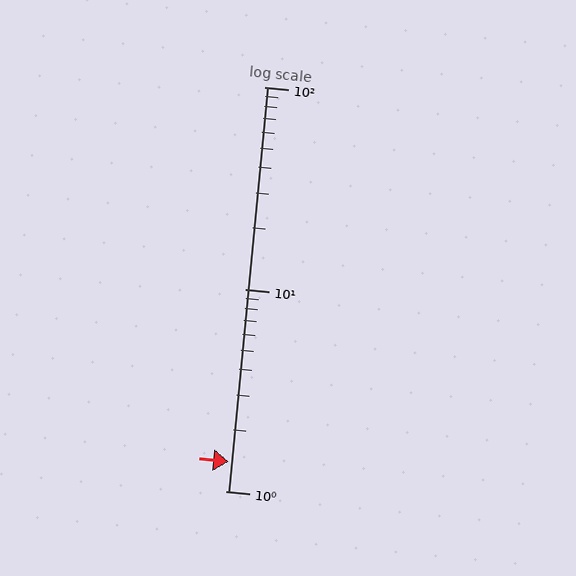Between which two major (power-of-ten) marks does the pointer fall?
The pointer is between 1 and 10.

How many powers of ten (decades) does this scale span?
The scale spans 2 decades, from 1 to 100.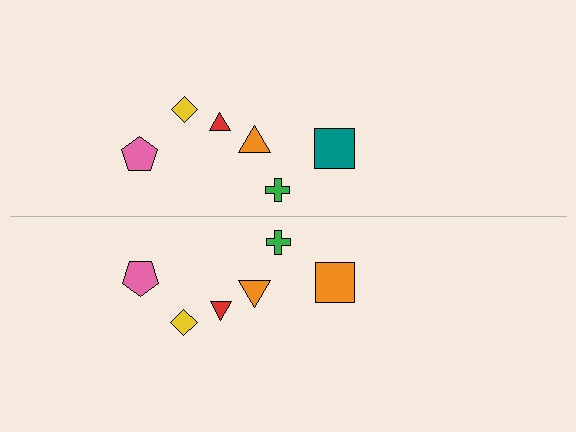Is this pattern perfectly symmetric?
No, the pattern is not perfectly symmetric. The orange square on the bottom side breaks the symmetry — its mirror counterpart is teal.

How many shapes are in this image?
There are 12 shapes in this image.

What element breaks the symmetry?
The orange square on the bottom side breaks the symmetry — its mirror counterpart is teal.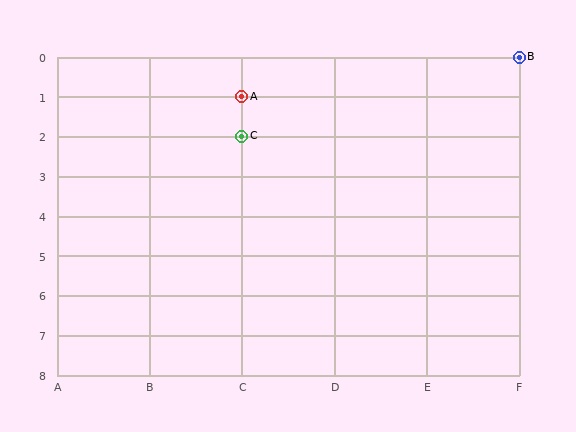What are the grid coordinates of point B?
Point B is at grid coordinates (F, 0).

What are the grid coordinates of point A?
Point A is at grid coordinates (C, 1).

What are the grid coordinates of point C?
Point C is at grid coordinates (C, 2).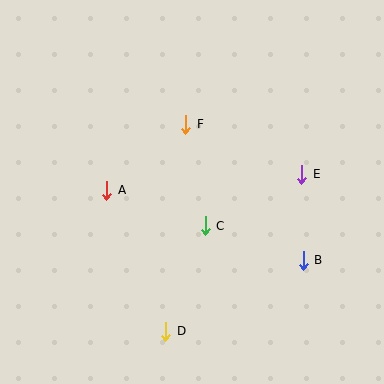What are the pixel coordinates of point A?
Point A is at (107, 190).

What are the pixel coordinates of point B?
Point B is at (303, 260).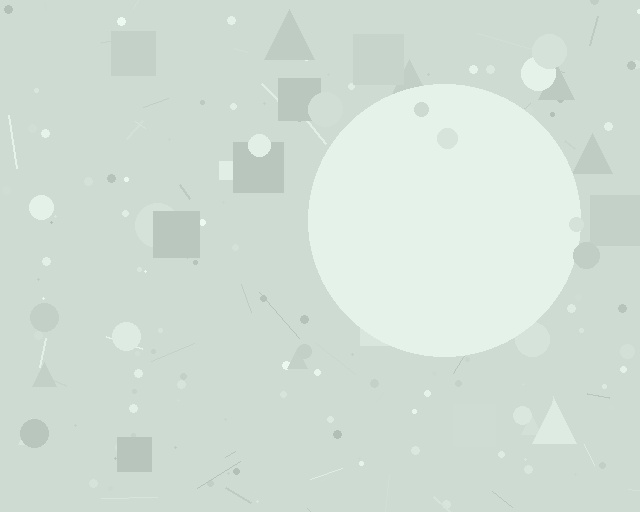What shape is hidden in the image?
A circle is hidden in the image.